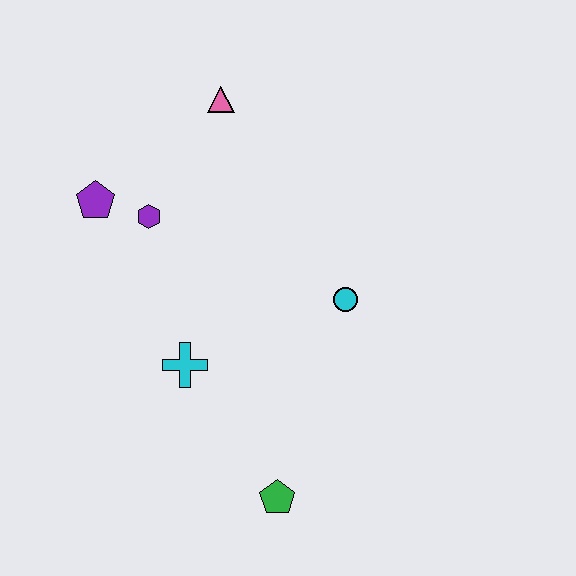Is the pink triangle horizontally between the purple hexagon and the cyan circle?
Yes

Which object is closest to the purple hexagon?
The purple pentagon is closest to the purple hexagon.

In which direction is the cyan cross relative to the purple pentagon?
The cyan cross is below the purple pentagon.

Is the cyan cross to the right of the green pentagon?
No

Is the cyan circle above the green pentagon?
Yes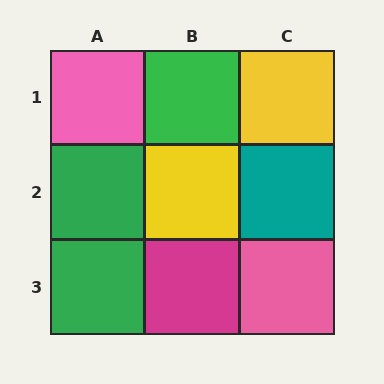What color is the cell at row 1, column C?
Yellow.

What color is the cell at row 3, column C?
Pink.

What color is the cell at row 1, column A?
Pink.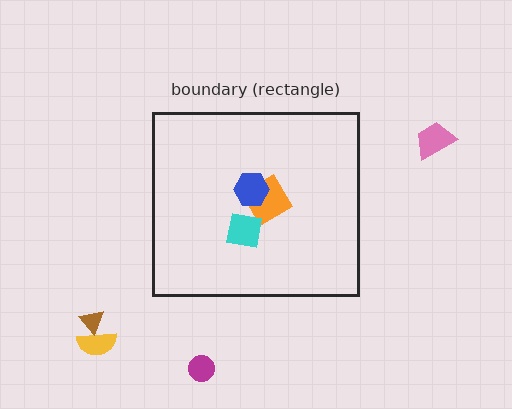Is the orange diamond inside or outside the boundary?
Inside.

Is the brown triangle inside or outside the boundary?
Outside.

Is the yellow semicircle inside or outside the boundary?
Outside.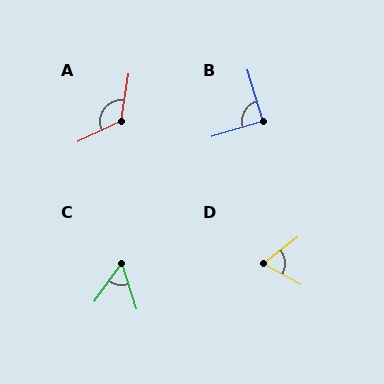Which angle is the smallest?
C, at approximately 52 degrees.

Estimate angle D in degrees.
Approximately 67 degrees.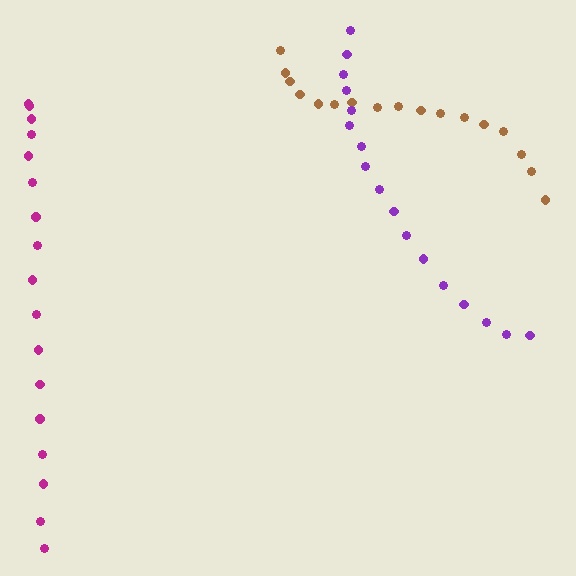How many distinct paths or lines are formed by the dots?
There are 3 distinct paths.